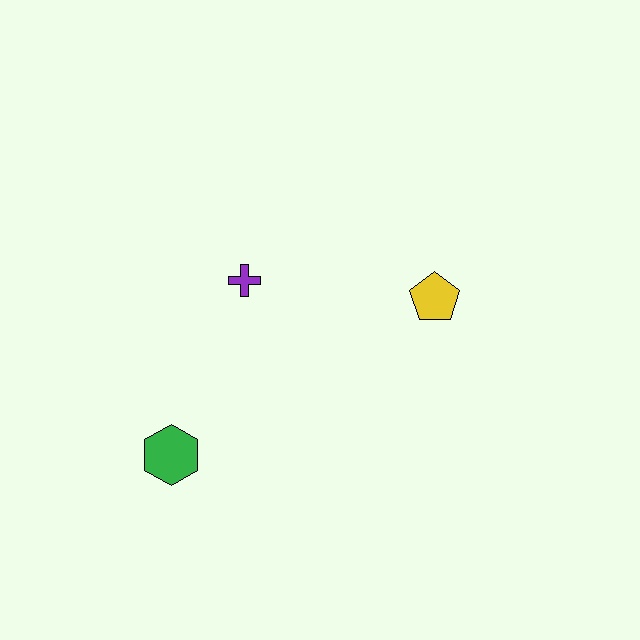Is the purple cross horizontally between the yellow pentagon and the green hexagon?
Yes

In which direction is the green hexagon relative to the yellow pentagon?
The green hexagon is to the left of the yellow pentagon.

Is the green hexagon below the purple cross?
Yes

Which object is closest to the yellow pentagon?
The purple cross is closest to the yellow pentagon.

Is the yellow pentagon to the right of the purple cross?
Yes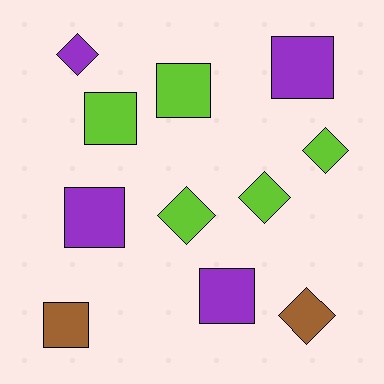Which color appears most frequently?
Lime, with 5 objects.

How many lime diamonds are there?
There are 3 lime diamonds.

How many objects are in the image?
There are 11 objects.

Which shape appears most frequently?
Square, with 6 objects.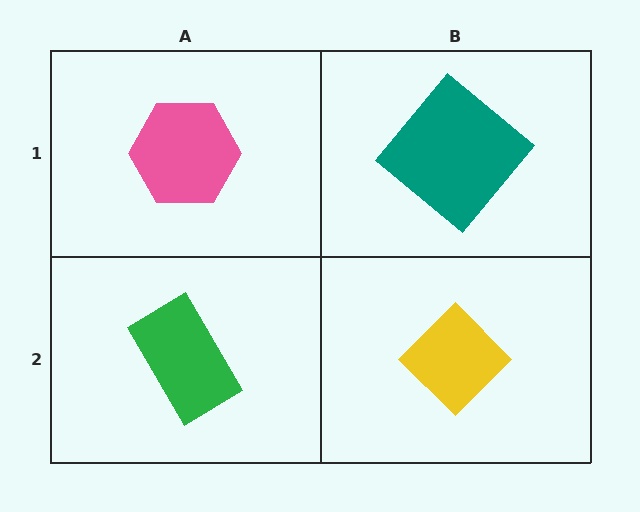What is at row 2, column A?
A green rectangle.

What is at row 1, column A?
A pink hexagon.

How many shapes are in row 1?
2 shapes.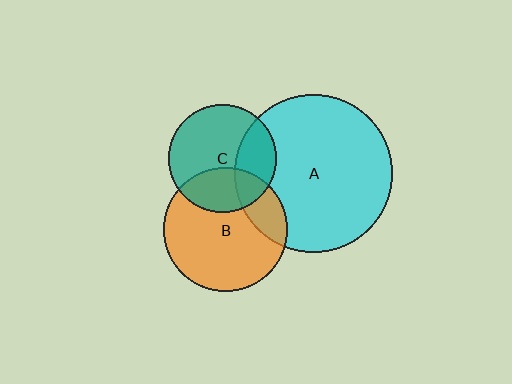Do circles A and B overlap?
Yes.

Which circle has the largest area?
Circle A (cyan).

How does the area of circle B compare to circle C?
Approximately 1.3 times.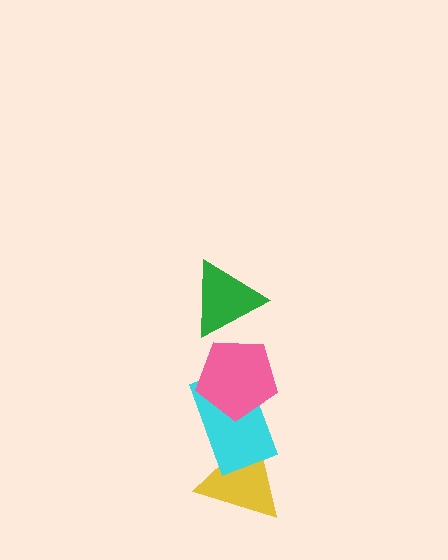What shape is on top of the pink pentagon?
The green triangle is on top of the pink pentagon.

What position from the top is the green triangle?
The green triangle is 1st from the top.